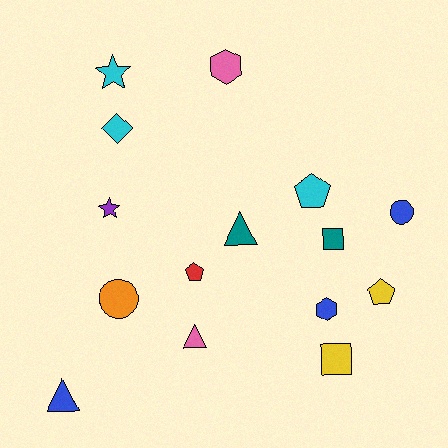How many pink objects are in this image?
There are 2 pink objects.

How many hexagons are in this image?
There are 2 hexagons.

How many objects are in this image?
There are 15 objects.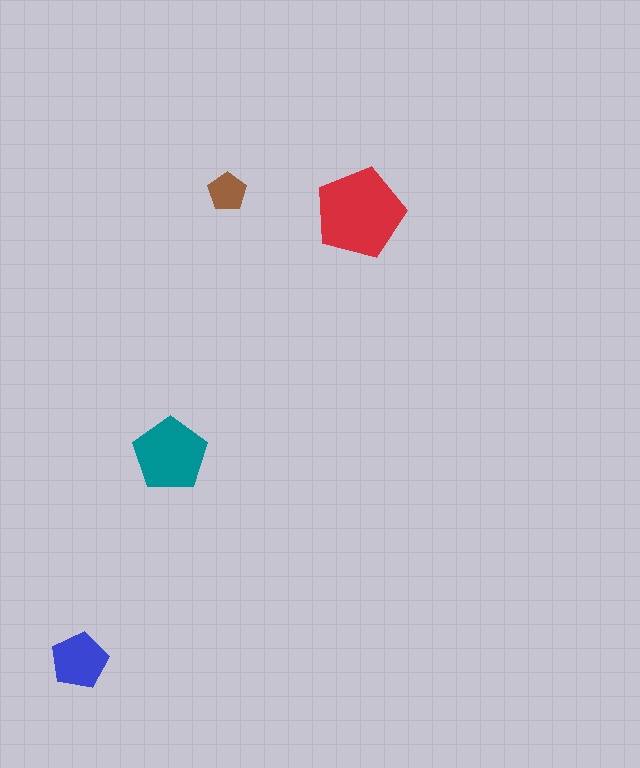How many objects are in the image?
There are 4 objects in the image.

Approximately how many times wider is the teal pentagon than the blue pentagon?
About 1.5 times wider.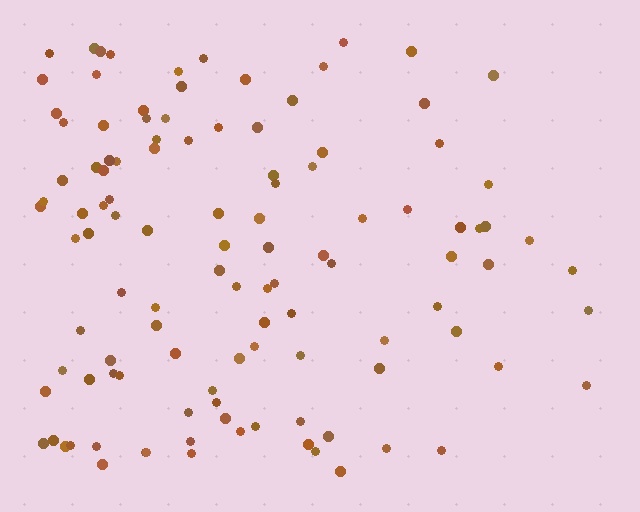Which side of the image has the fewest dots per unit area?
The right.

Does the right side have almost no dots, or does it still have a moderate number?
Still a moderate number, just noticeably fewer than the left.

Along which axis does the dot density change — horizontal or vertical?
Horizontal.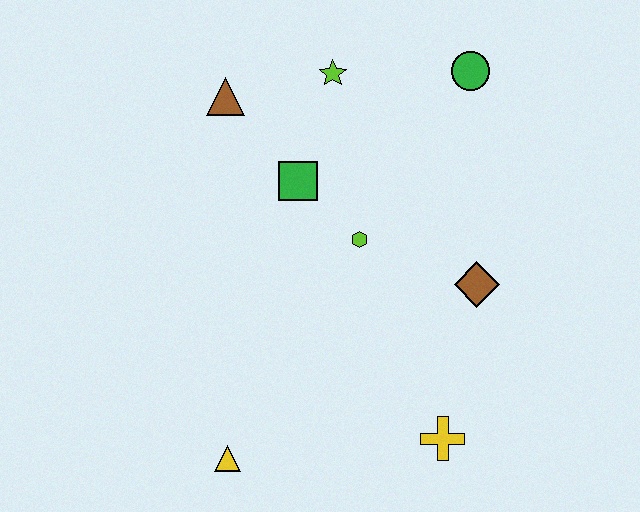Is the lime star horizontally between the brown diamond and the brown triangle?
Yes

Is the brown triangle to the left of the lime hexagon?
Yes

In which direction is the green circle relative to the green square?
The green circle is to the right of the green square.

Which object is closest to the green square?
The lime hexagon is closest to the green square.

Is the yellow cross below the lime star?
Yes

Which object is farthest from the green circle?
The yellow triangle is farthest from the green circle.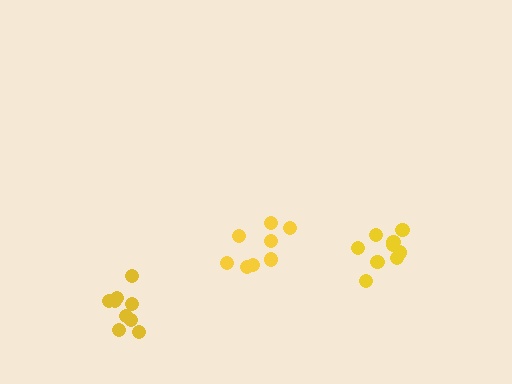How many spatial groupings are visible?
There are 3 spatial groupings.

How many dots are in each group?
Group 1: 9 dots, Group 2: 8 dots, Group 3: 9 dots (26 total).